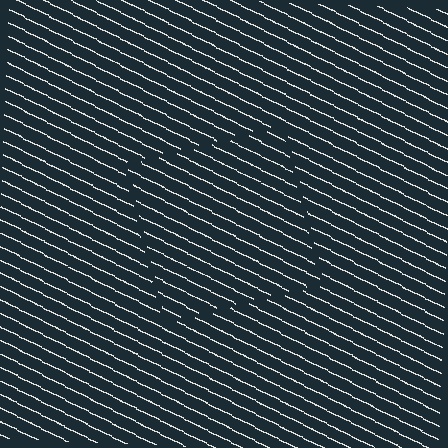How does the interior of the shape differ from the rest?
The interior of the shape contains the same grating, shifted by half a period — the contour is defined by the phase discontinuity where line-ends from the inner and outer gratings abut.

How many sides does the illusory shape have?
4 sides — the line-ends trace a square.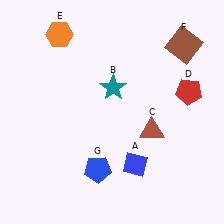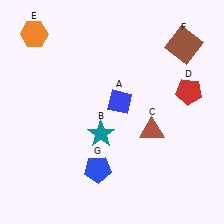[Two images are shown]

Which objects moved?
The objects that moved are: the blue diamond (A), the teal star (B), the orange hexagon (E).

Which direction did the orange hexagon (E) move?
The orange hexagon (E) moved left.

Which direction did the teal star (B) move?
The teal star (B) moved down.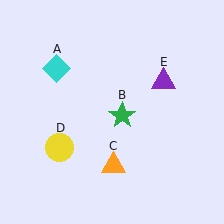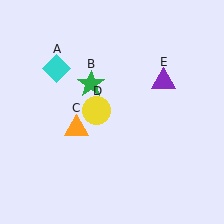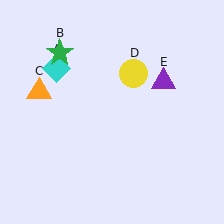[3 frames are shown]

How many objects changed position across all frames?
3 objects changed position: green star (object B), orange triangle (object C), yellow circle (object D).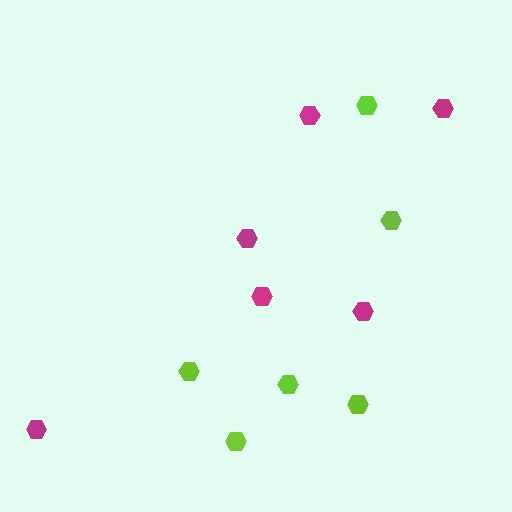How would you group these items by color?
There are 2 groups: one group of lime hexagons (6) and one group of magenta hexagons (6).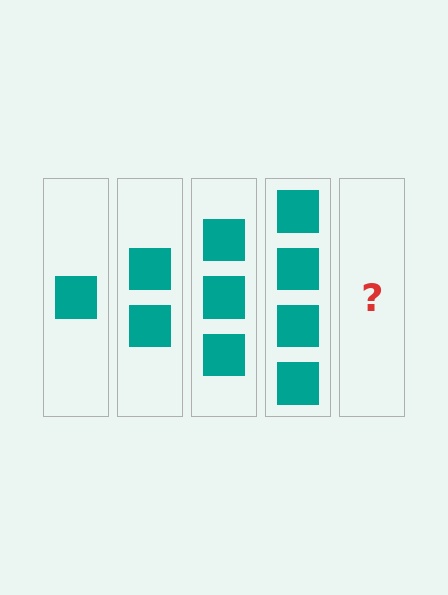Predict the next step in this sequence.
The next step is 5 squares.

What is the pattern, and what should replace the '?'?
The pattern is that each step adds one more square. The '?' should be 5 squares.